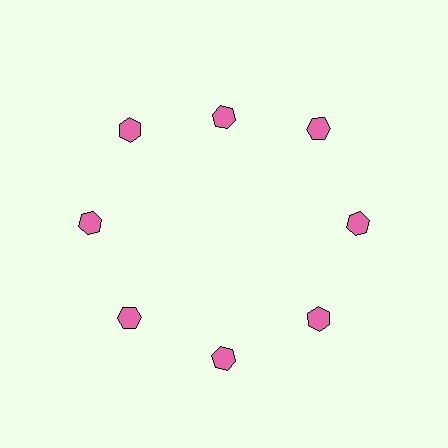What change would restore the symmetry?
The symmetry would be restored by moving it outward, back onto the ring so that all 8 hexagons sit at equal angles and equal distance from the center.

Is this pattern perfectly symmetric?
No. The 8 pink hexagons are arranged in a ring, but one element near the 12 o'clock position is pulled inward toward the center, breaking the 8-fold rotational symmetry.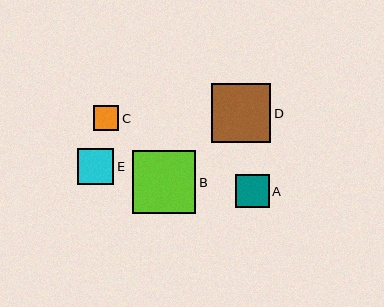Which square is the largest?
Square B is the largest with a size of approximately 63 pixels.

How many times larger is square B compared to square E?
Square B is approximately 1.7 times the size of square E.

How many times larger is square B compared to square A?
Square B is approximately 1.9 times the size of square A.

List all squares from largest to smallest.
From largest to smallest: B, D, E, A, C.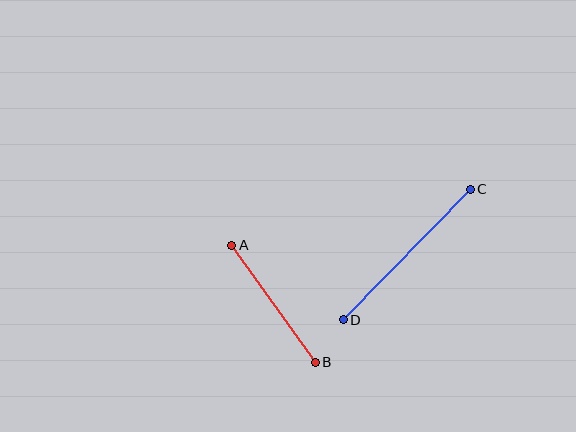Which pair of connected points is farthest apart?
Points C and D are farthest apart.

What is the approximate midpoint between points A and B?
The midpoint is at approximately (274, 304) pixels.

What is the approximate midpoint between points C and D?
The midpoint is at approximately (407, 255) pixels.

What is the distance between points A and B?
The distance is approximately 144 pixels.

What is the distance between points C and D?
The distance is approximately 182 pixels.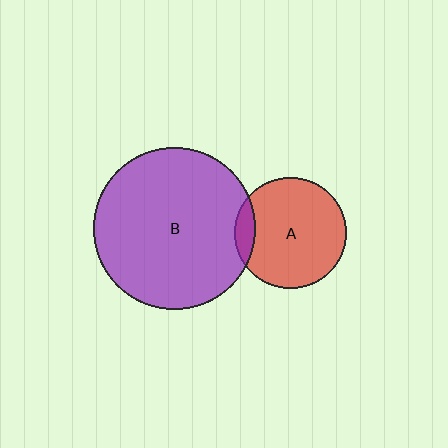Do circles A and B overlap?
Yes.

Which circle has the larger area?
Circle B (purple).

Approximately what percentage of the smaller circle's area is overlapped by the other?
Approximately 10%.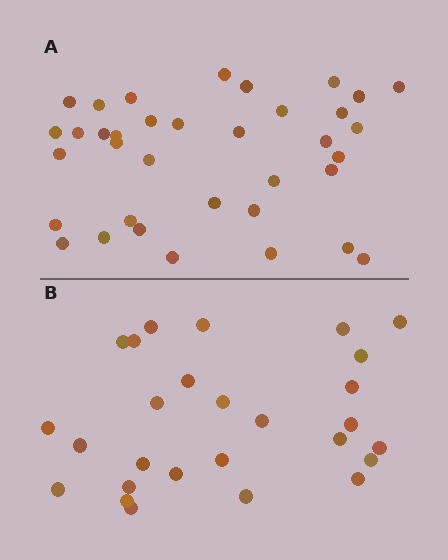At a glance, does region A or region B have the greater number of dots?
Region A (the top region) has more dots.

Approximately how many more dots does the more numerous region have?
Region A has roughly 8 or so more dots than region B.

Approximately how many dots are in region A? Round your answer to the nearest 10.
About 40 dots. (The exact count is 36, which rounds to 40.)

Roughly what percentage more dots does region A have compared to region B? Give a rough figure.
About 35% more.